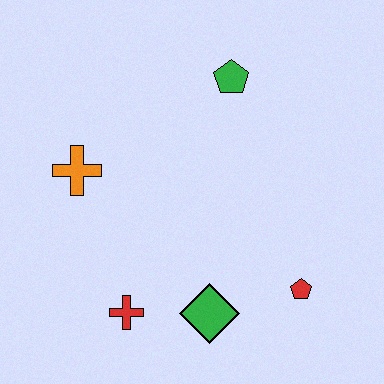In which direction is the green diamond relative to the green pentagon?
The green diamond is below the green pentagon.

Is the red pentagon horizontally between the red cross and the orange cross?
No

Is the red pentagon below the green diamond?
No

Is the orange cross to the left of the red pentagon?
Yes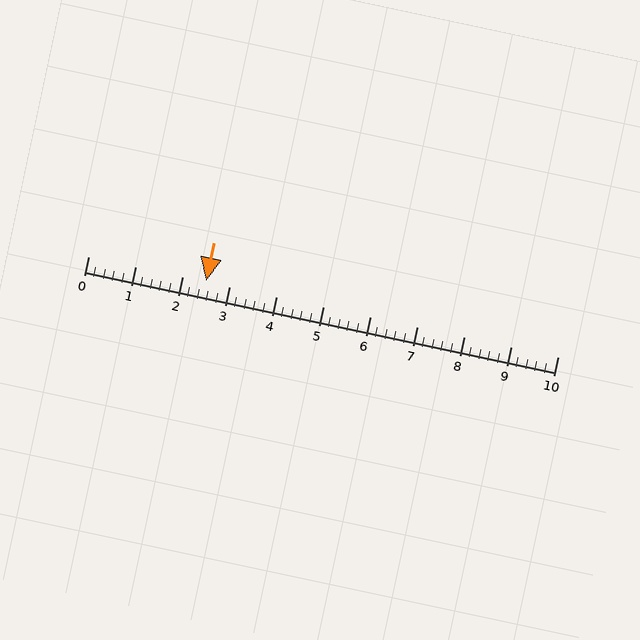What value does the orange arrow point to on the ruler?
The orange arrow points to approximately 2.5.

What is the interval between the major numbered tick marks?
The major tick marks are spaced 1 units apart.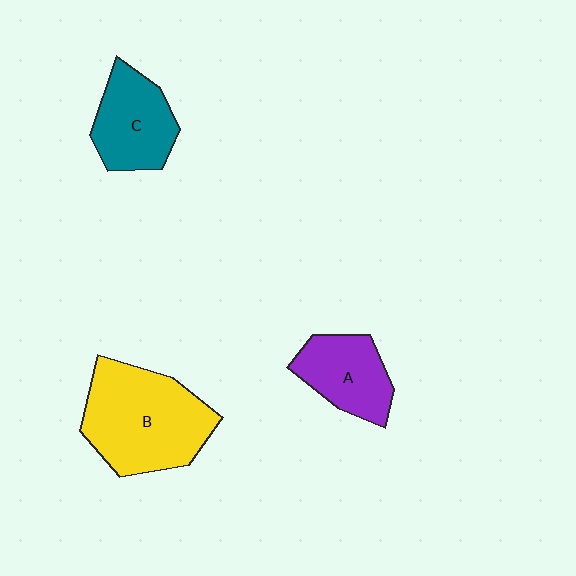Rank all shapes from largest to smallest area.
From largest to smallest: B (yellow), C (teal), A (purple).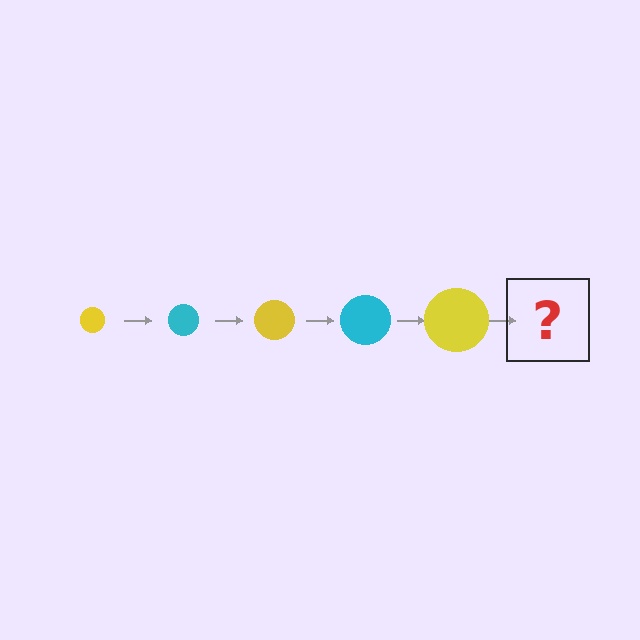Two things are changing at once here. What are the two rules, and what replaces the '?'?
The two rules are that the circle grows larger each step and the color cycles through yellow and cyan. The '?' should be a cyan circle, larger than the previous one.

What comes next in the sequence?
The next element should be a cyan circle, larger than the previous one.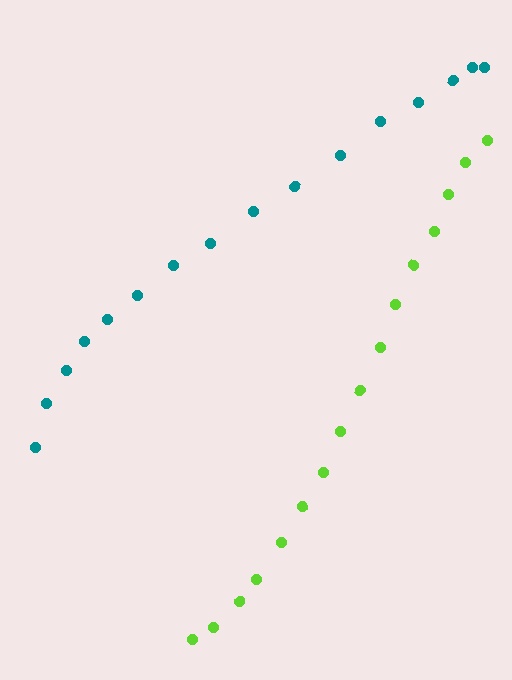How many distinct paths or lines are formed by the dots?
There are 2 distinct paths.